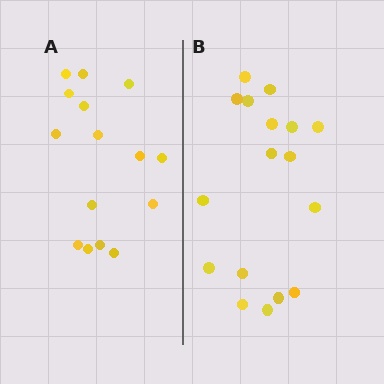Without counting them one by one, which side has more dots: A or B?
Region B (the right region) has more dots.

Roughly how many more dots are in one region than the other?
Region B has just a few more — roughly 2 or 3 more dots than region A.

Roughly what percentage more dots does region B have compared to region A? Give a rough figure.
About 15% more.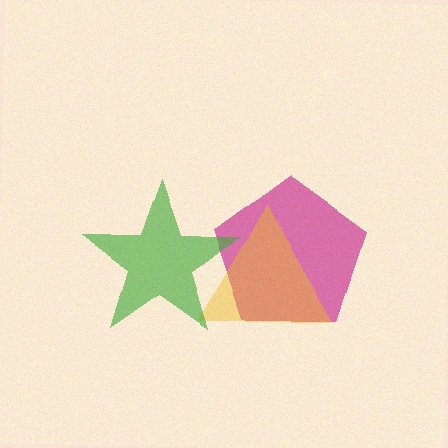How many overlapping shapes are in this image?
There are 3 overlapping shapes in the image.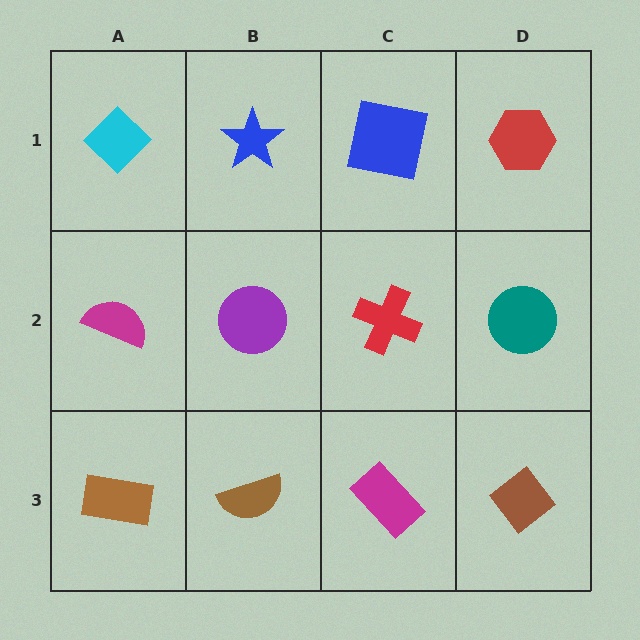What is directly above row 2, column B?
A blue star.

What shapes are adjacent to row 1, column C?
A red cross (row 2, column C), a blue star (row 1, column B), a red hexagon (row 1, column D).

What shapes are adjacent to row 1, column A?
A magenta semicircle (row 2, column A), a blue star (row 1, column B).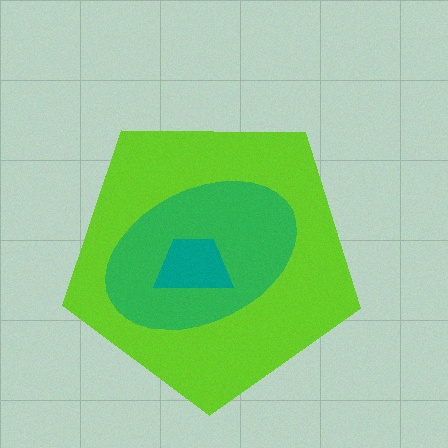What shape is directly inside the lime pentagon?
The green ellipse.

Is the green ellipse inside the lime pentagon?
Yes.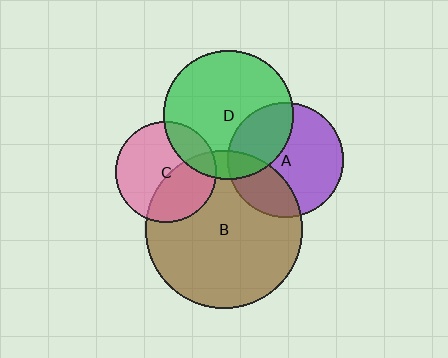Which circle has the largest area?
Circle B (brown).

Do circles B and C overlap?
Yes.